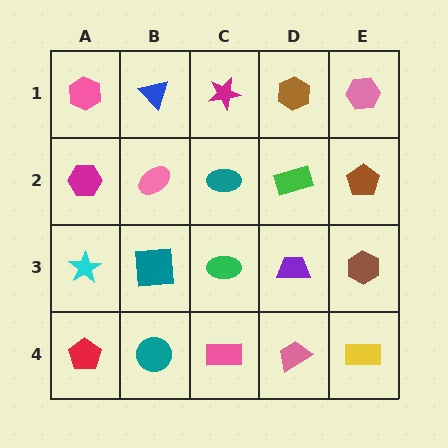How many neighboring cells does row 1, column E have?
2.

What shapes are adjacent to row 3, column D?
A green rectangle (row 2, column D), a pink trapezoid (row 4, column D), a green ellipse (row 3, column C), a brown hexagon (row 3, column E).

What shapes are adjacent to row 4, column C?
A green ellipse (row 3, column C), a teal circle (row 4, column B), a pink trapezoid (row 4, column D).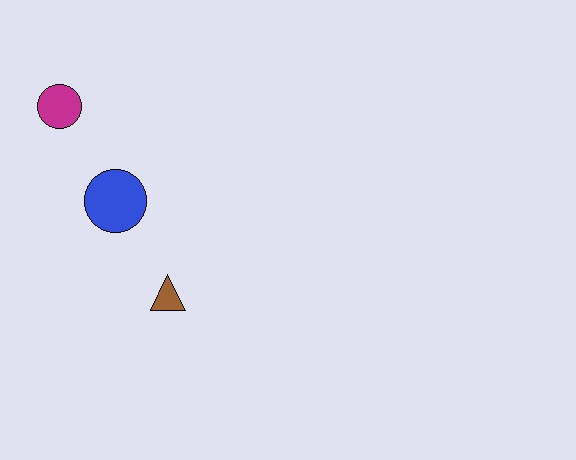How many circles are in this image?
There are 2 circles.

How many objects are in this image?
There are 3 objects.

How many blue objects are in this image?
There is 1 blue object.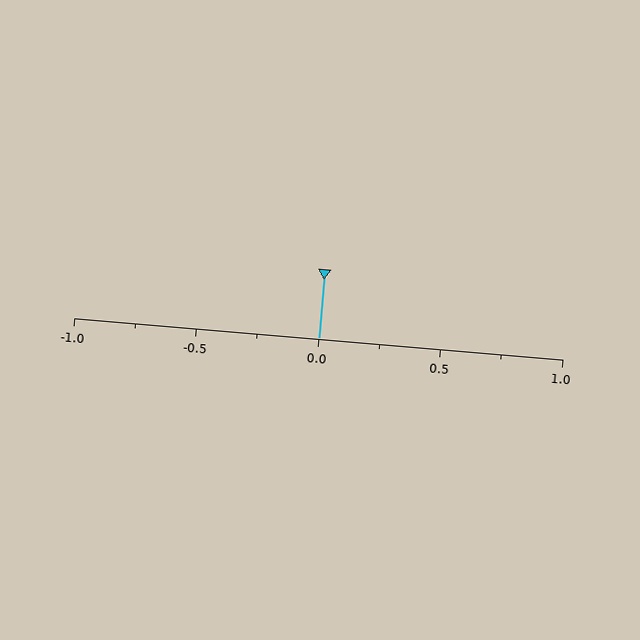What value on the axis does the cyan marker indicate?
The marker indicates approximately 0.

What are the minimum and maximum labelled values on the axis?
The axis runs from -1.0 to 1.0.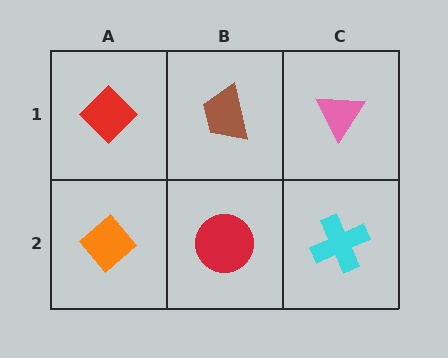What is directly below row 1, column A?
An orange diamond.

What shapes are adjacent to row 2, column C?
A pink triangle (row 1, column C), a red circle (row 2, column B).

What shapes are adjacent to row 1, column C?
A cyan cross (row 2, column C), a brown trapezoid (row 1, column B).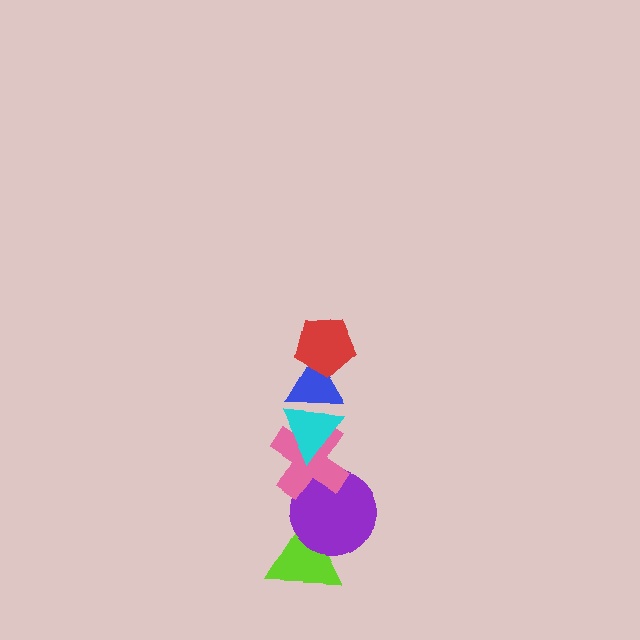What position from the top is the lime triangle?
The lime triangle is 6th from the top.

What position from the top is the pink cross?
The pink cross is 4th from the top.